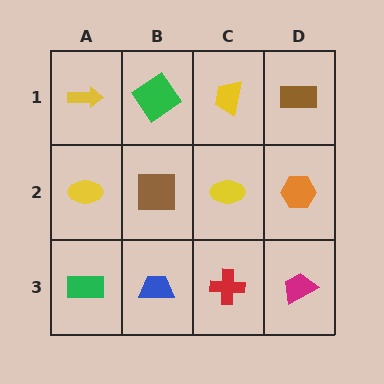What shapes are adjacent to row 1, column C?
A yellow ellipse (row 2, column C), a green diamond (row 1, column B), a brown rectangle (row 1, column D).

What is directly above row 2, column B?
A green diamond.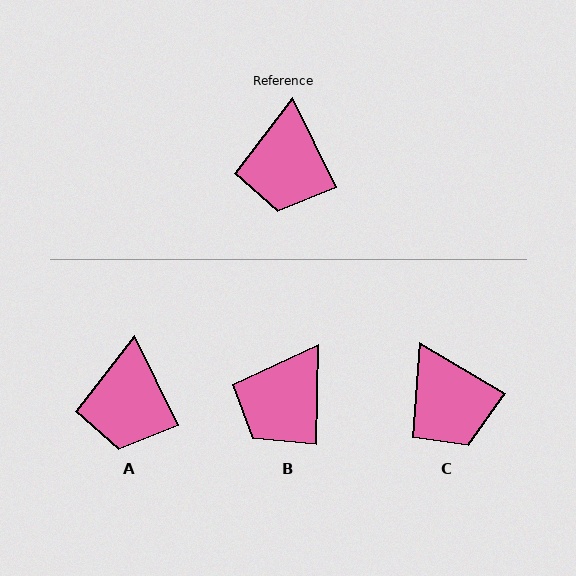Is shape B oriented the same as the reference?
No, it is off by about 27 degrees.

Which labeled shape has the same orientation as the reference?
A.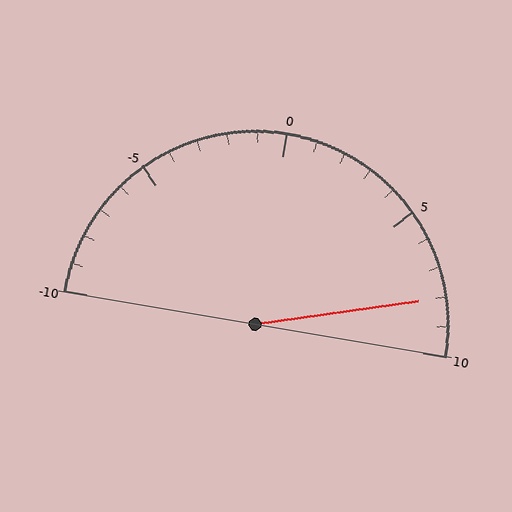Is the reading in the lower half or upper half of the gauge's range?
The reading is in the upper half of the range (-10 to 10).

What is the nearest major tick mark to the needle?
The nearest major tick mark is 10.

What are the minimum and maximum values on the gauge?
The gauge ranges from -10 to 10.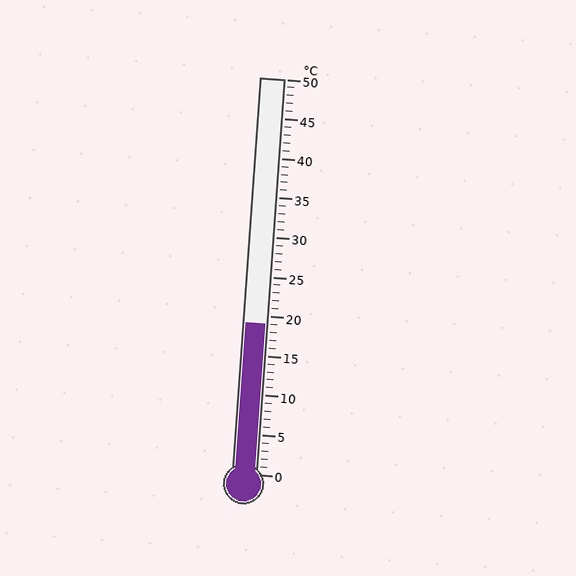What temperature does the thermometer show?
The thermometer shows approximately 19°C.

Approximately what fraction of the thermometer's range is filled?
The thermometer is filled to approximately 40% of its range.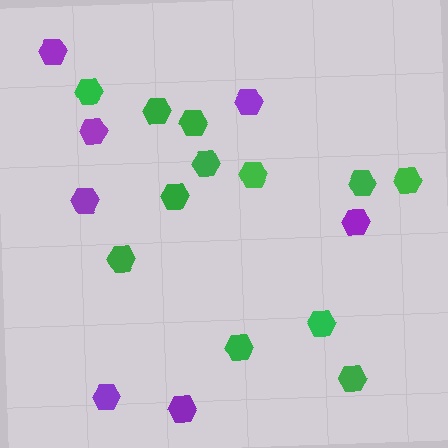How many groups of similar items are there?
There are 2 groups: one group of green hexagons (12) and one group of purple hexagons (7).